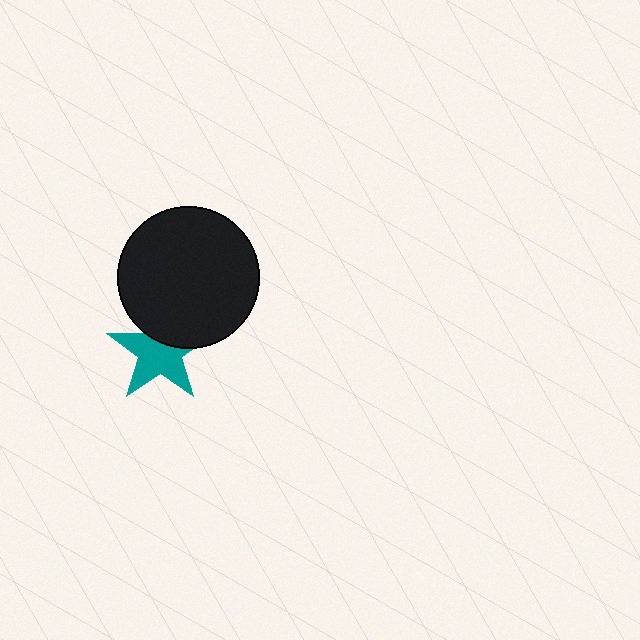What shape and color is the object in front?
The object in front is a black circle.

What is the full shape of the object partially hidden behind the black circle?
The partially hidden object is a teal star.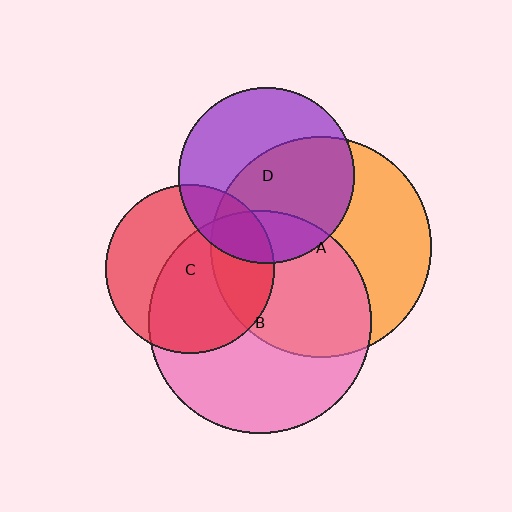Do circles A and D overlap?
Yes.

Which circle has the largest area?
Circle B (pink).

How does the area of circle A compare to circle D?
Approximately 1.6 times.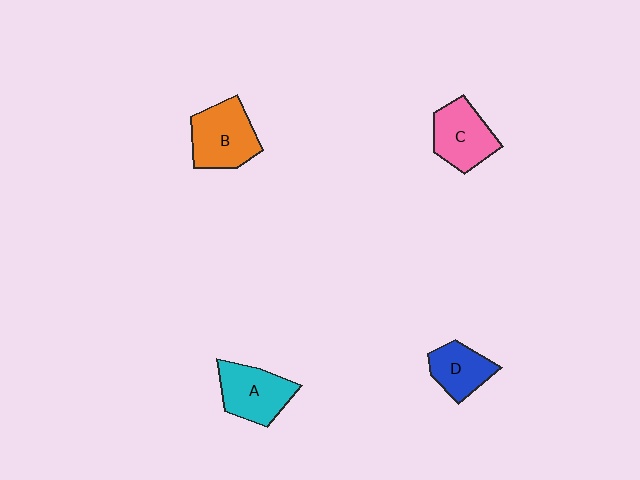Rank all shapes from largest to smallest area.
From largest to smallest: B (orange), A (cyan), C (pink), D (blue).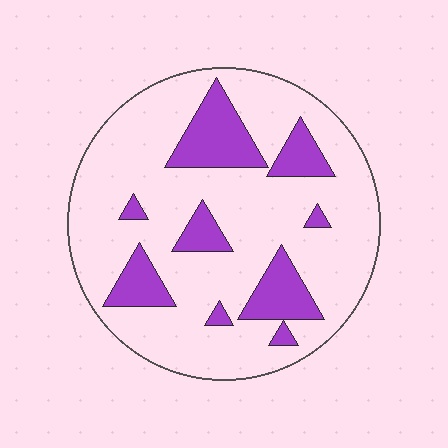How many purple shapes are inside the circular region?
9.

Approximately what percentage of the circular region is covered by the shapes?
Approximately 20%.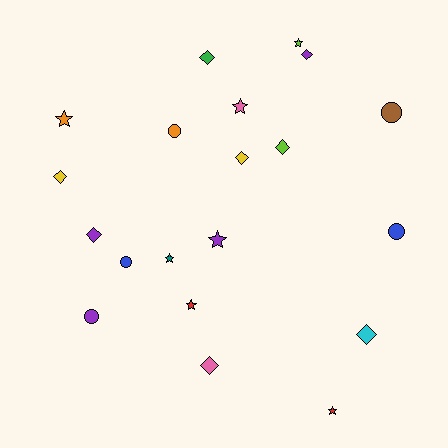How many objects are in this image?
There are 20 objects.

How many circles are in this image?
There are 5 circles.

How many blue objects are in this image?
There are 2 blue objects.